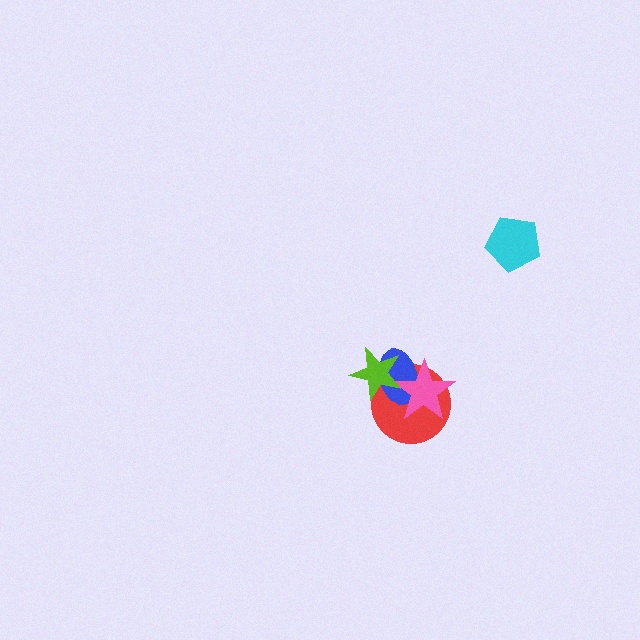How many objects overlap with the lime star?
3 objects overlap with the lime star.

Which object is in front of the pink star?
The lime star is in front of the pink star.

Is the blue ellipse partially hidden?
Yes, it is partially covered by another shape.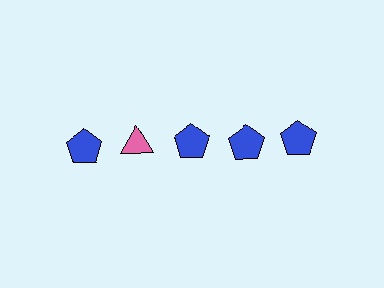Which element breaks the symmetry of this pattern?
The pink triangle in the top row, second from left column breaks the symmetry. All other shapes are blue pentagons.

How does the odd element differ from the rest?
It differs in both color (pink instead of blue) and shape (triangle instead of pentagon).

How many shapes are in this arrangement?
There are 5 shapes arranged in a grid pattern.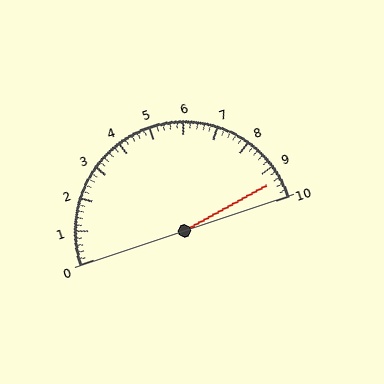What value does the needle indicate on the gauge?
The needle indicates approximately 9.4.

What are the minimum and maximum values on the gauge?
The gauge ranges from 0 to 10.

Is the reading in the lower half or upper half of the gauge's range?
The reading is in the upper half of the range (0 to 10).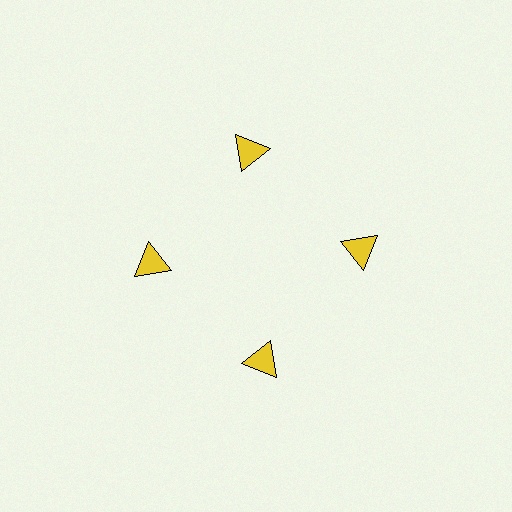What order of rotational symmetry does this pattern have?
This pattern has 4-fold rotational symmetry.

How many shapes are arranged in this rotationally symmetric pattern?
There are 4 shapes, arranged in 4 groups of 1.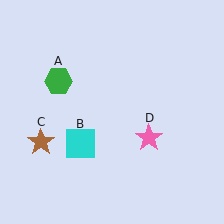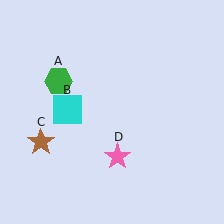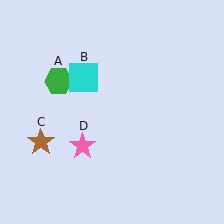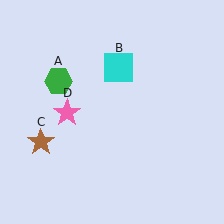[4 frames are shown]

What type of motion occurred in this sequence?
The cyan square (object B), pink star (object D) rotated clockwise around the center of the scene.